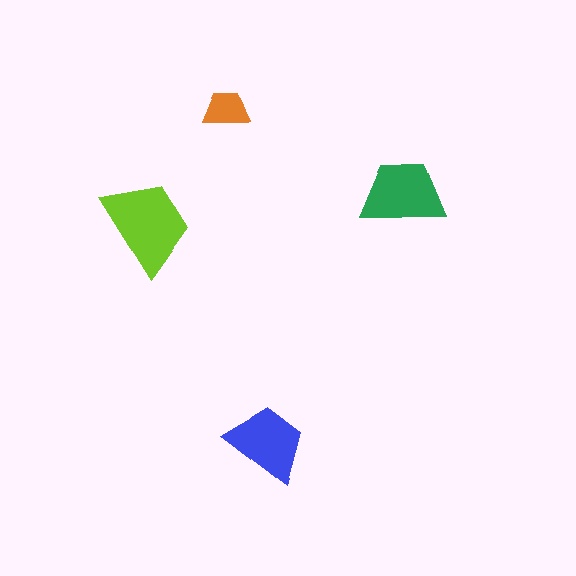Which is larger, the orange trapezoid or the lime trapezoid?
The lime one.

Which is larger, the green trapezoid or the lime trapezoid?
The lime one.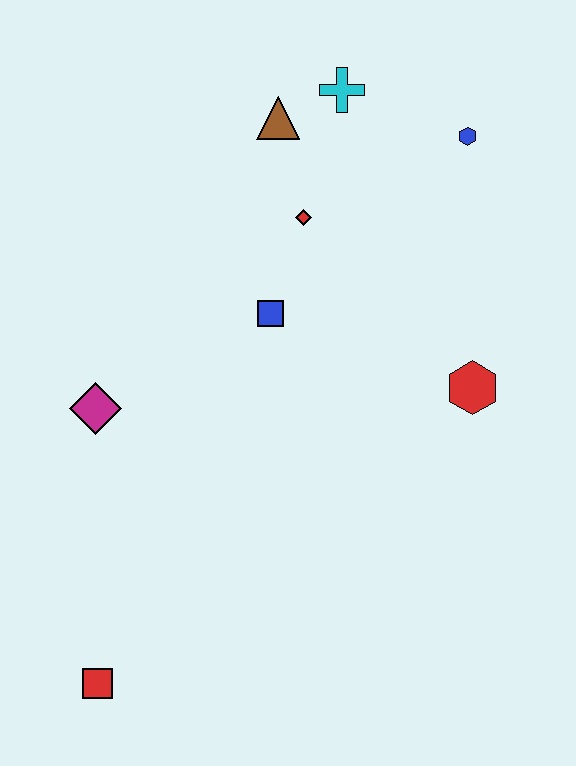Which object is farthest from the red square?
The blue hexagon is farthest from the red square.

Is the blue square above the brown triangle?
No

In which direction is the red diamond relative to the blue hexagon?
The red diamond is to the left of the blue hexagon.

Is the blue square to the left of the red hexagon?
Yes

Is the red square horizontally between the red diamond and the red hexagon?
No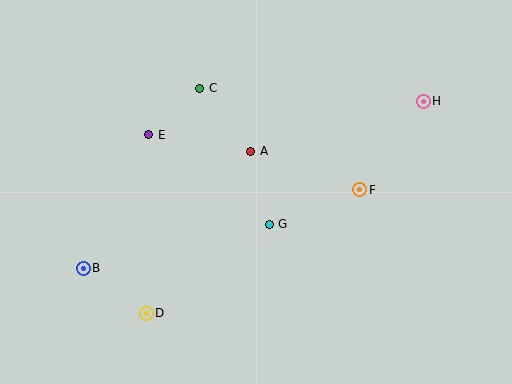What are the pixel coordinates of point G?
Point G is at (269, 224).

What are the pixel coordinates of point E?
Point E is at (149, 135).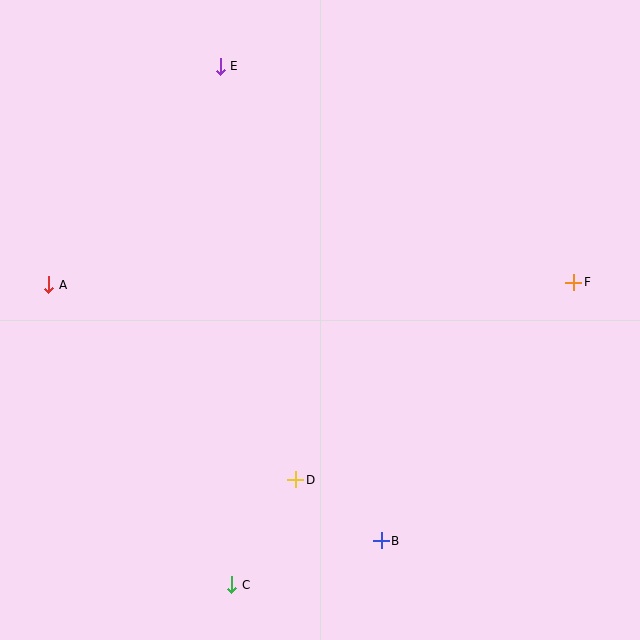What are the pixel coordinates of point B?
Point B is at (381, 541).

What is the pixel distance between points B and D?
The distance between B and D is 105 pixels.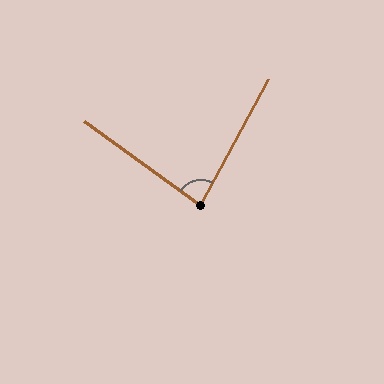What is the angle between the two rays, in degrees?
Approximately 83 degrees.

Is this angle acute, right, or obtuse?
It is acute.